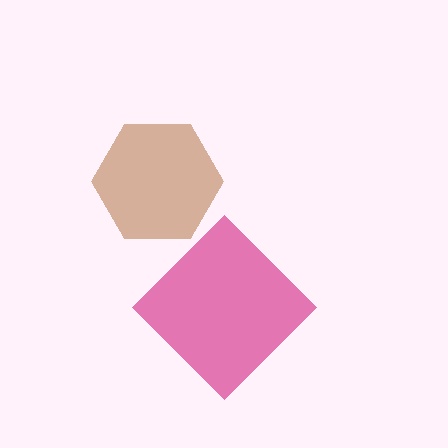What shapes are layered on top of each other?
The layered shapes are: a brown hexagon, a magenta diamond.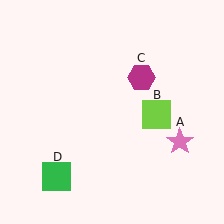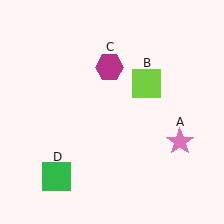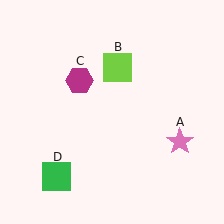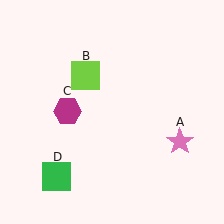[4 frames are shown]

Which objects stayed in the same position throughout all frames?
Pink star (object A) and green square (object D) remained stationary.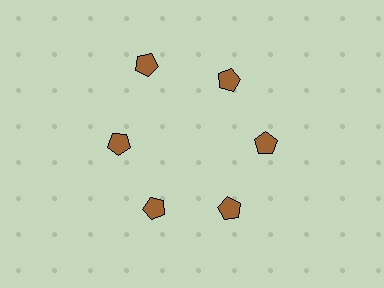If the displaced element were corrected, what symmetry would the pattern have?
It would have 6-fold rotational symmetry — the pattern would map onto itself every 60 degrees.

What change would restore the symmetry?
The symmetry would be restored by moving it inward, back onto the ring so that all 6 pentagons sit at equal angles and equal distance from the center.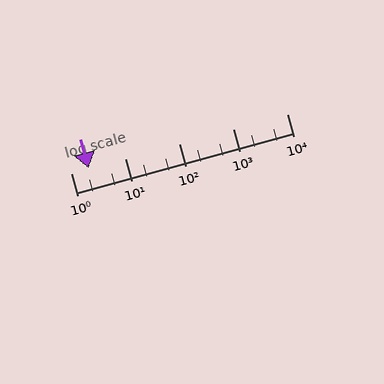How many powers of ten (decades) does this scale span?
The scale spans 4 decades, from 1 to 10000.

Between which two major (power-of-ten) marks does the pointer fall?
The pointer is between 1 and 10.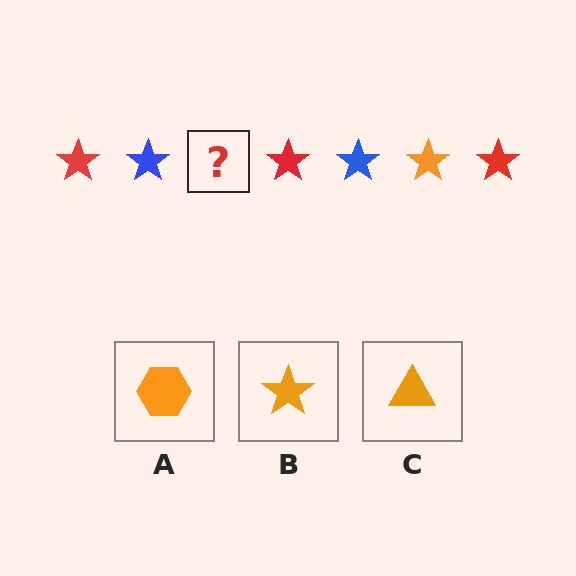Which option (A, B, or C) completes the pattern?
B.